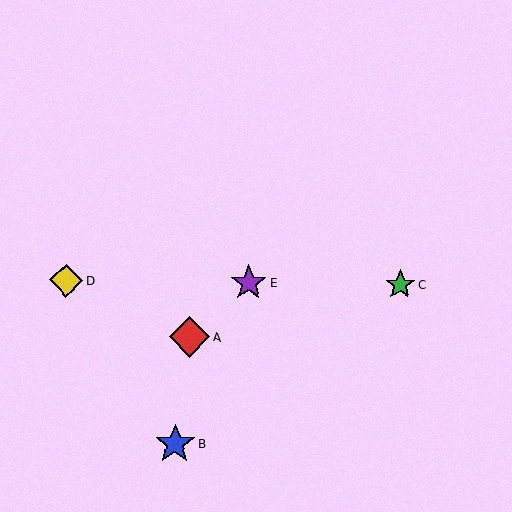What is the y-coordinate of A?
Object A is at y≈337.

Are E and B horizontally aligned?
No, E is at y≈283 and B is at y≈444.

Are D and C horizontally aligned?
Yes, both are at y≈280.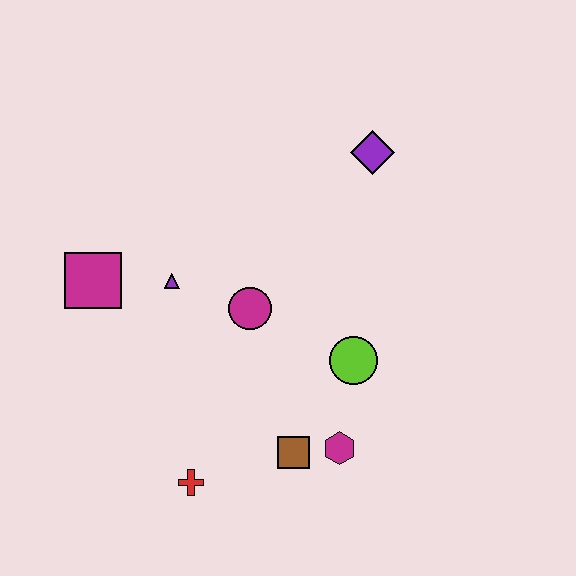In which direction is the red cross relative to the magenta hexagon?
The red cross is to the left of the magenta hexagon.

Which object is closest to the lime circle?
The magenta hexagon is closest to the lime circle.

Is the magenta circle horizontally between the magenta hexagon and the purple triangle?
Yes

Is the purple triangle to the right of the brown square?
No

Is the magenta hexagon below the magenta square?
Yes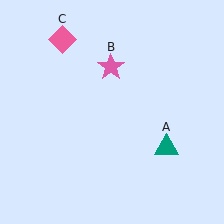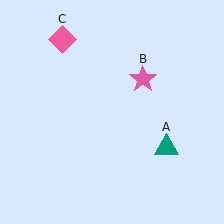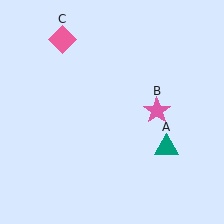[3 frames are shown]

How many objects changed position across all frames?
1 object changed position: pink star (object B).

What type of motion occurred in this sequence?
The pink star (object B) rotated clockwise around the center of the scene.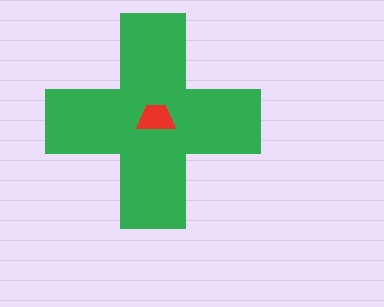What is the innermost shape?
The red trapezoid.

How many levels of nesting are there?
2.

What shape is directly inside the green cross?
The red trapezoid.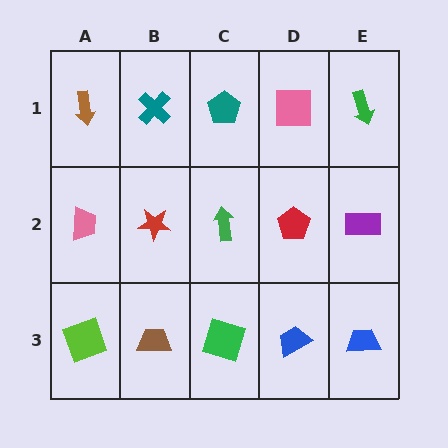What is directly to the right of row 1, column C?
A pink square.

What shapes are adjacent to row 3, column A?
A pink trapezoid (row 2, column A), a brown trapezoid (row 3, column B).